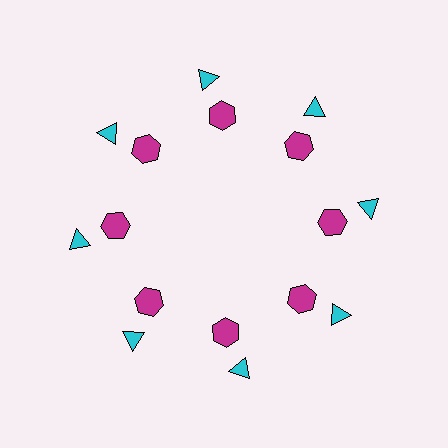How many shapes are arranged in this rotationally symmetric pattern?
There are 16 shapes, arranged in 8 groups of 2.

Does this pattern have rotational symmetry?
Yes, this pattern has 8-fold rotational symmetry. It looks the same after rotating 45 degrees around the center.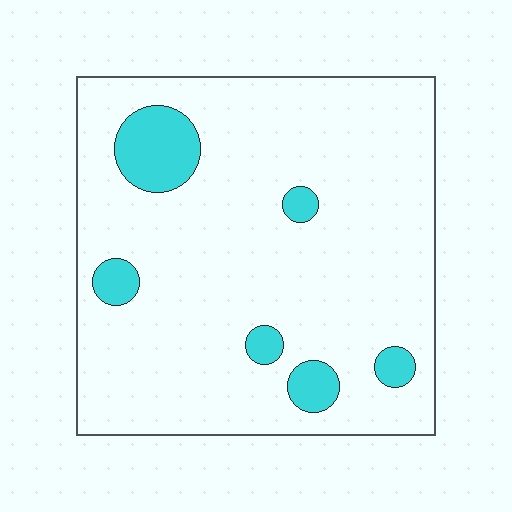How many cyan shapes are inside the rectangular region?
6.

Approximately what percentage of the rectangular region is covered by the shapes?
Approximately 10%.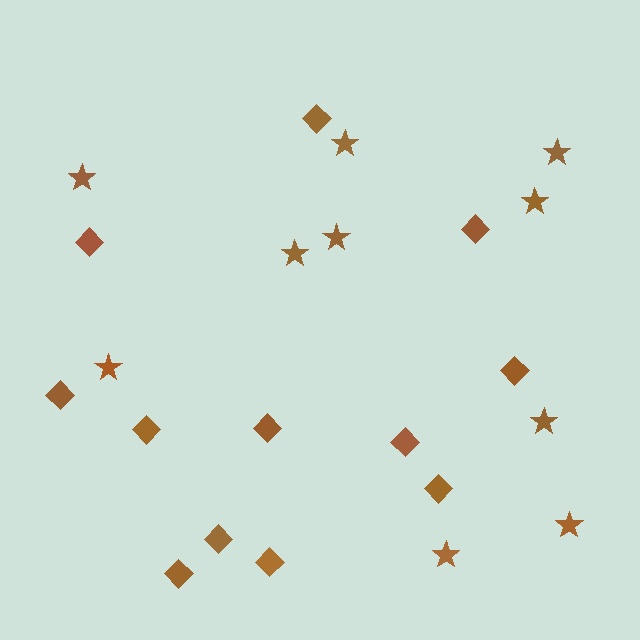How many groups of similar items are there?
There are 2 groups: one group of stars (10) and one group of diamonds (12).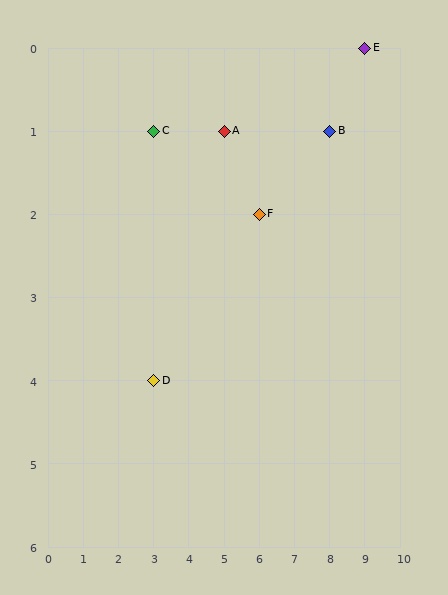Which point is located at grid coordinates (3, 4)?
Point D is at (3, 4).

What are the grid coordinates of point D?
Point D is at grid coordinates (3, 4).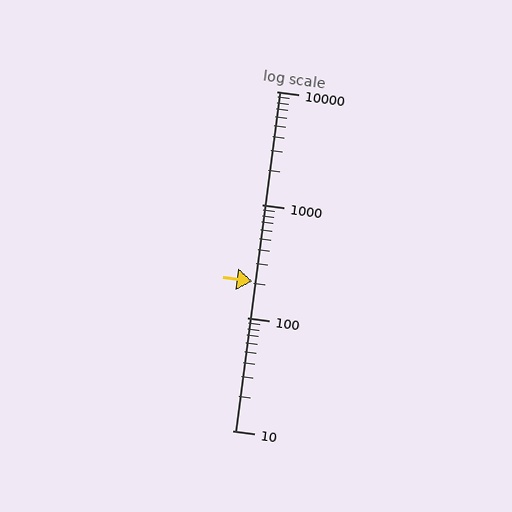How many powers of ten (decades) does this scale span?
The scale spans 3 decades, from 10 to 10000.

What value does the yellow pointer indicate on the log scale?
The pointer indicates approximately 210.